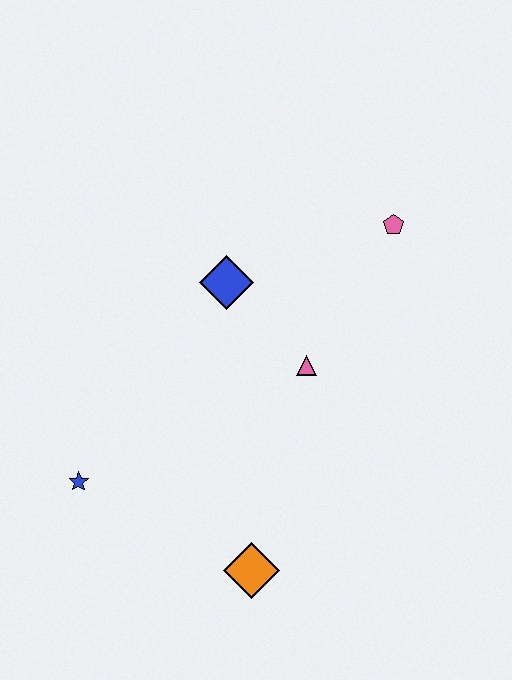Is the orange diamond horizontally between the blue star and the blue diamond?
No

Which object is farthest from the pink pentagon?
The blue star is farthest from the pink pentagon.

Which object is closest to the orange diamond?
The blue star is closest to the orange diamond.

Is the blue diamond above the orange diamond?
Yes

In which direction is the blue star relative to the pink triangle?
The blue star is to the left of the pink triangle.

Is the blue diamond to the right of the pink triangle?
No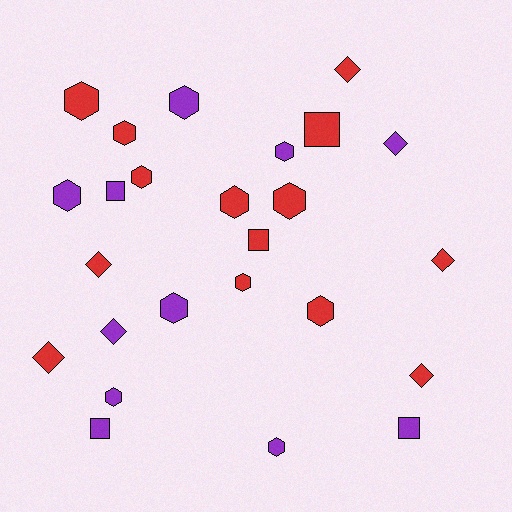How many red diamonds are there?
There are 5 red diamonds.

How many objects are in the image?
There are 25 objects.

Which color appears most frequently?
Red, with 14 objects.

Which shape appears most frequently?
Hexagon, with 13 objects.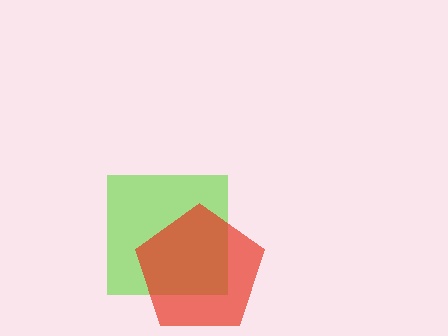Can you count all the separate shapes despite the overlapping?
Yes, there are 2 separate shapes.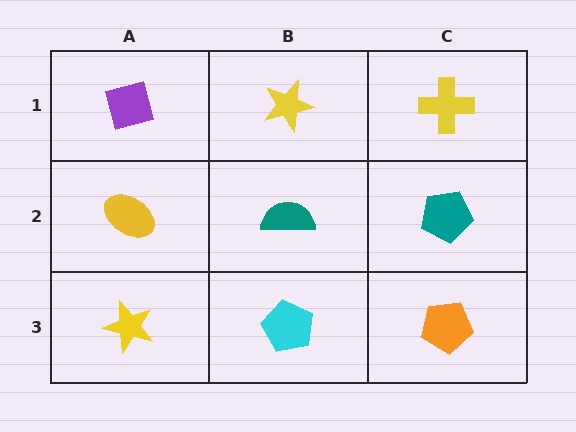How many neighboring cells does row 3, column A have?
2.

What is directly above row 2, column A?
A purple square.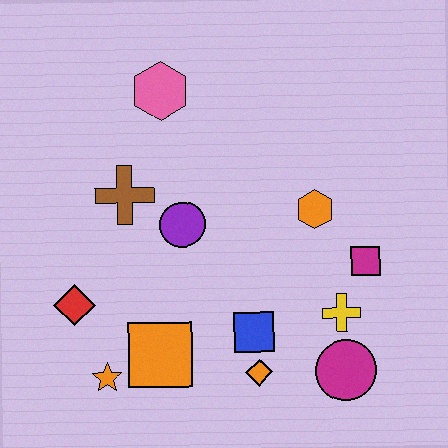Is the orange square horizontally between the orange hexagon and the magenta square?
No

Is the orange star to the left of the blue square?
Yes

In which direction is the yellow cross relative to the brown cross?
The yellow cross is to the right of the brown cross.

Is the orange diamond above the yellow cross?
No